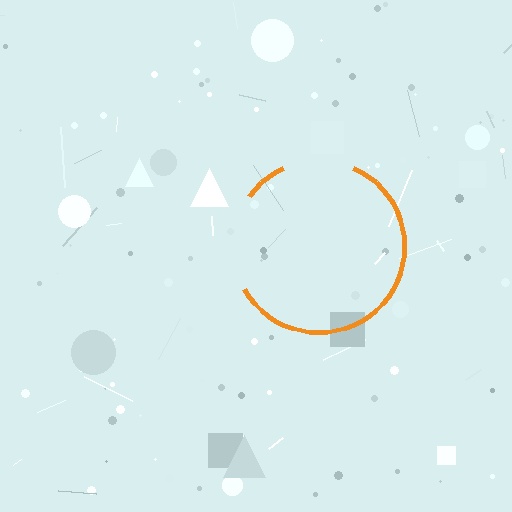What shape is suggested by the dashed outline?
The dashed outline suggests a circle.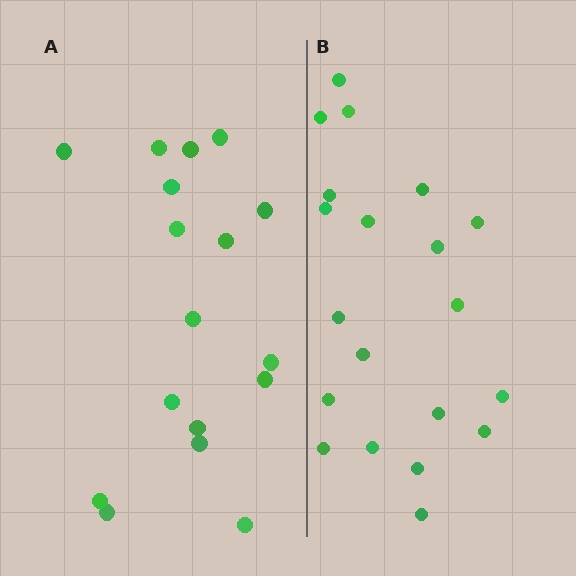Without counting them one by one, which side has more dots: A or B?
Region B (the right region) has more dots.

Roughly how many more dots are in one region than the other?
Region B has just a few more — roughly 2 or 3 more dots than region A.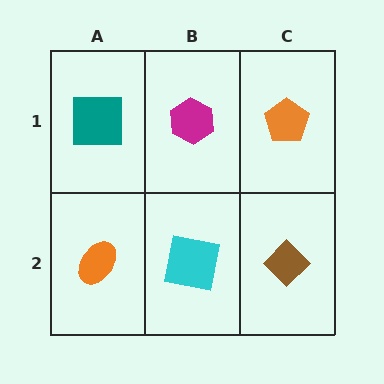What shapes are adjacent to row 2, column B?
A magenta hexagon (row 1, column B), an orange ellipse (row 2, column A), a brown diamond (row 2, column C).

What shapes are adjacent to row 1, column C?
A brown diamond (row 2, column C), a magenta hexagon (row 1, column B).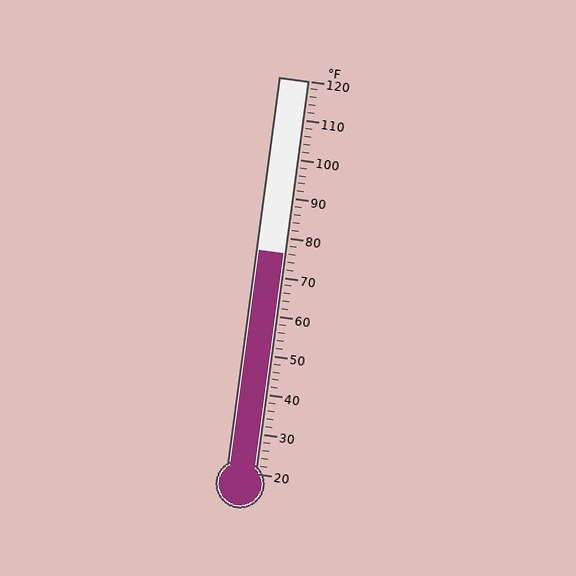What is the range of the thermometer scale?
The thermometer scale ranges from 20°F to 120°F.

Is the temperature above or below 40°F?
The temperature is above 40°F.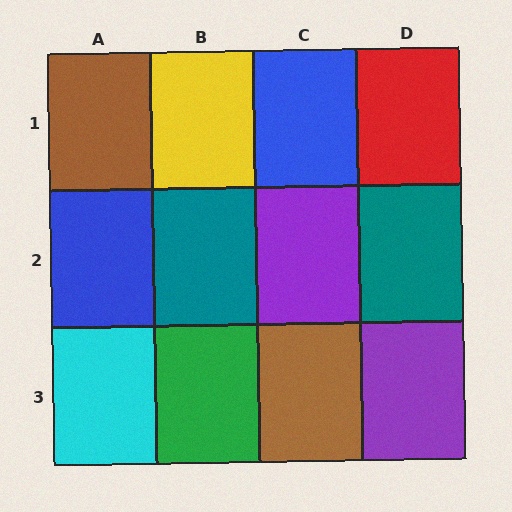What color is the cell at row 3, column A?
Cyan.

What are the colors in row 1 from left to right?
Brown, yellow, blue, red.